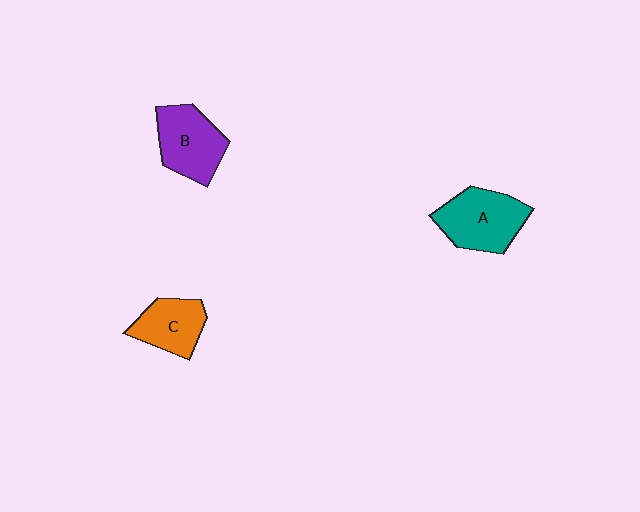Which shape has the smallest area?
Shape C (orange).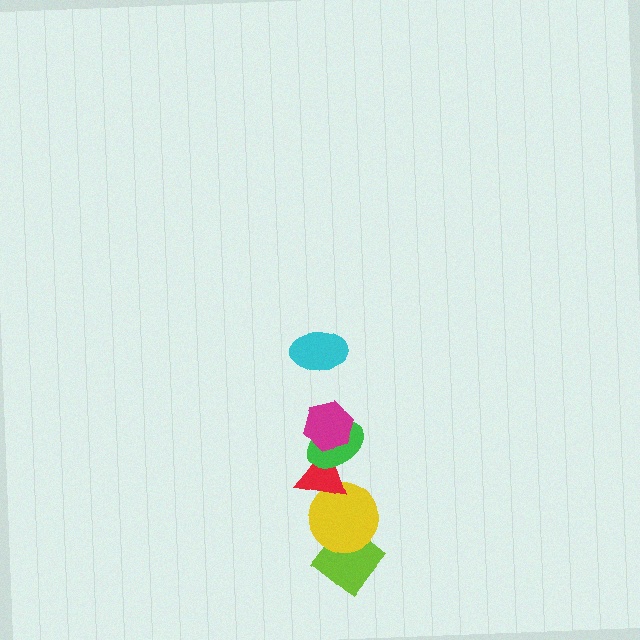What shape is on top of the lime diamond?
The yellow circle is on top of the lime diamond.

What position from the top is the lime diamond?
The lime diamond is 6th from the top.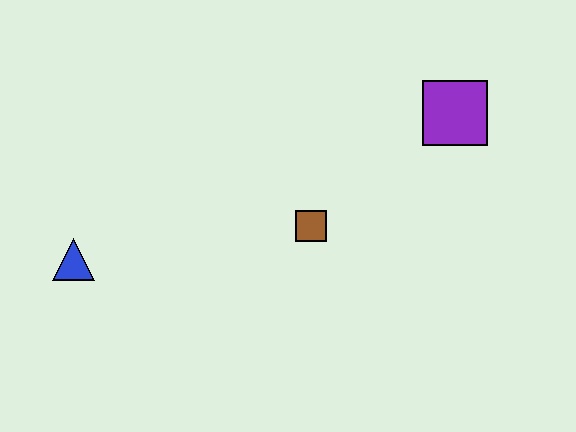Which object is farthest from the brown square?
The blue triangle is farthest from the brown square.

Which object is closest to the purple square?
The brown square is closest to the purple square.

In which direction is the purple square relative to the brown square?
The purple square is to the right of the brown square.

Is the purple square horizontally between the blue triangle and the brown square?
No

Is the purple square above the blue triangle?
Yes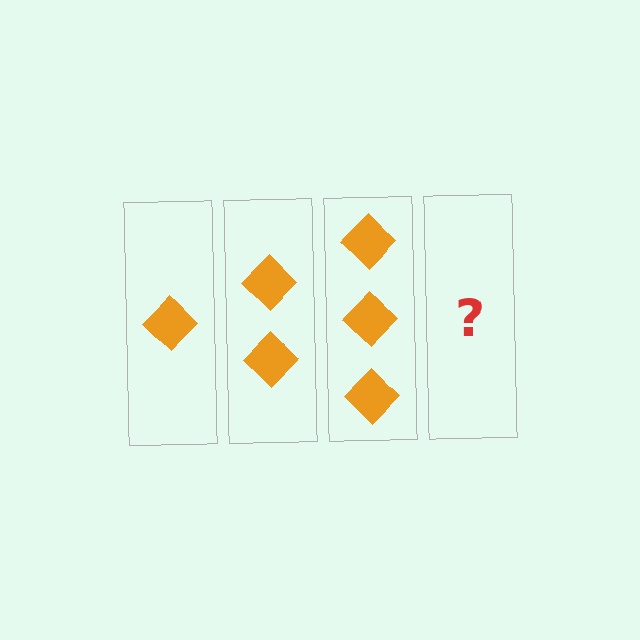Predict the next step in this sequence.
The next step is 4 diamonds.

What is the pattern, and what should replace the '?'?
The pattern is that each step adds one more diamond. The '?' should be 4 diamonds.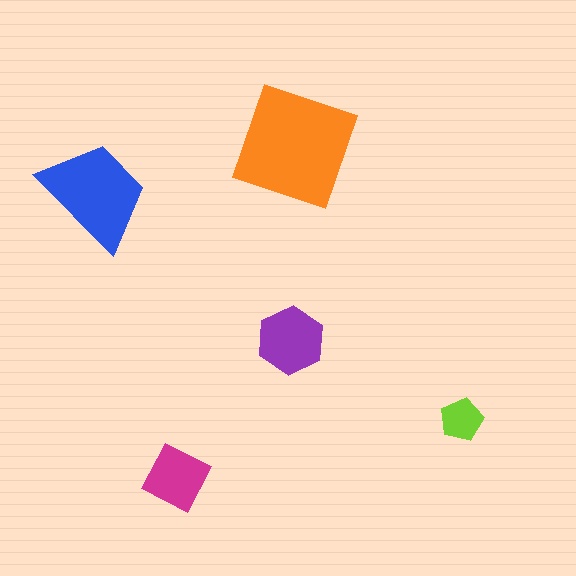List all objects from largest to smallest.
The orange square, the blue trapezoid, the purple hexagon, the magenta diamond, the lime pentagon.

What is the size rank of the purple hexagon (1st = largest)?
3rd.